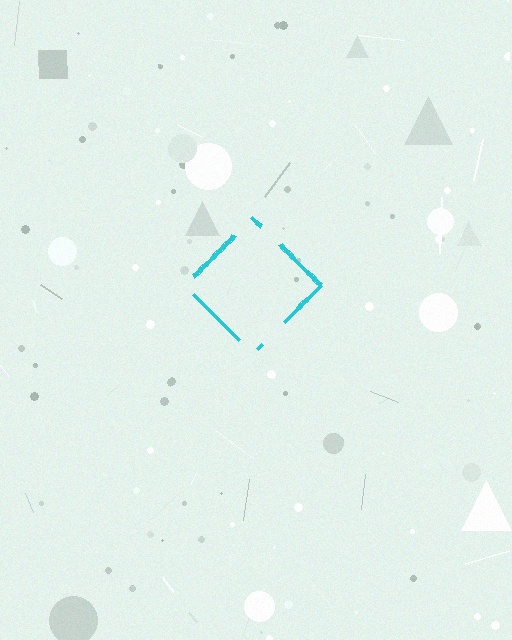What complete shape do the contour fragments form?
The contour fragments form a diamond.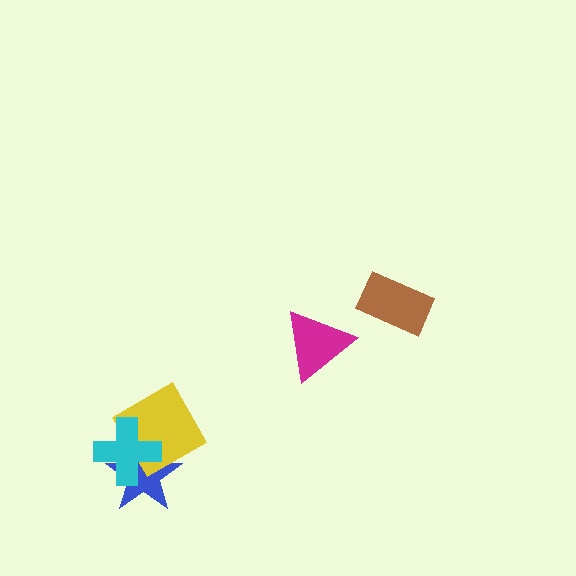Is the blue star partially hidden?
Yes, it is partially covered by another shape.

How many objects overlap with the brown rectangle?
0 objects overlap with the brown rectangle.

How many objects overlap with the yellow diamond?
2 objects overlap with the yellow diamond.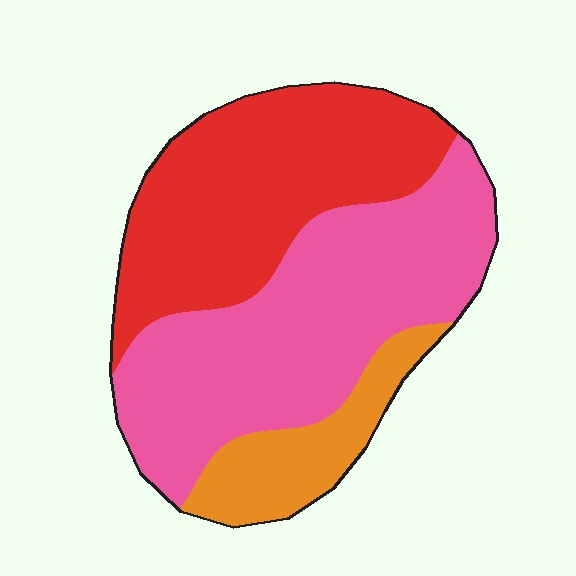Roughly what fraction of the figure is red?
Red covers about 40% of the figure.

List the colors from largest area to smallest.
From largest to smallest: pink, red, orange.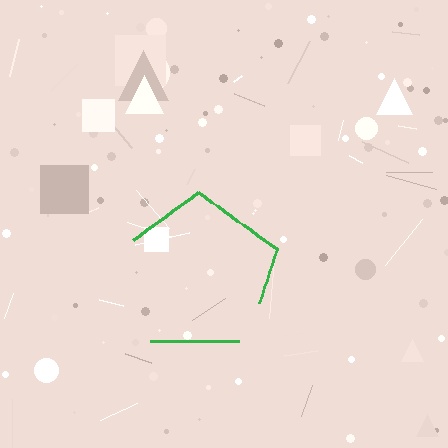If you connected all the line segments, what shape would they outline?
They would outline a pentagon.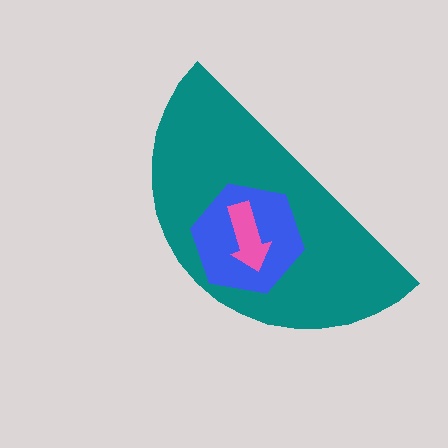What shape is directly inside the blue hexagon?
The pink arrow.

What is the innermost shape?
The pink arrow.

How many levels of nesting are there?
3.